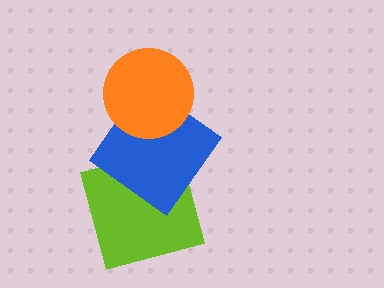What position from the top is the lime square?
The lime square is 3rd from the top.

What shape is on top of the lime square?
The blue diamond is on top of the lime square.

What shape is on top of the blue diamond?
The orange circle is on top of the blue diamond.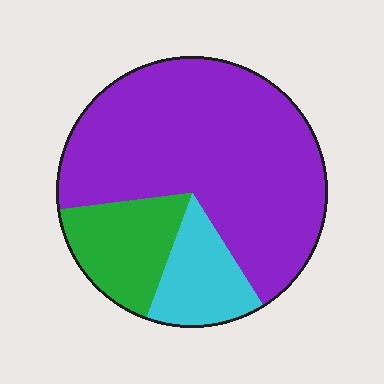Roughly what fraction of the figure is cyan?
Cyan takes up less than a sixth of the figure.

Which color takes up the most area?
Purple, at roughly 70%.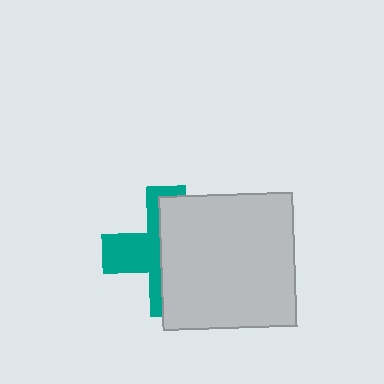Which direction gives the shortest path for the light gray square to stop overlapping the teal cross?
Moving right gives the shortest separation.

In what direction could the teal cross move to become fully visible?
The teal cross could move left. That would shift it out from behind the light gray square entirely.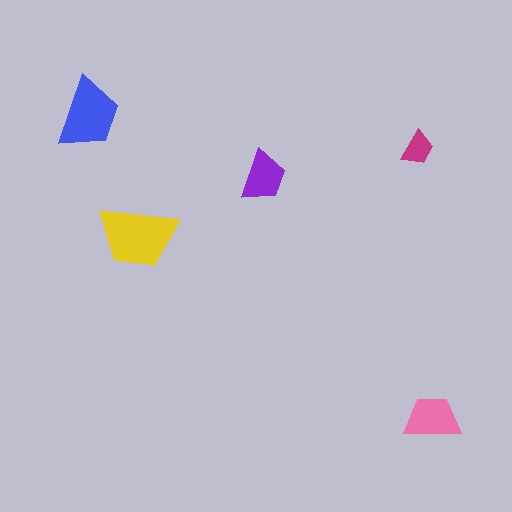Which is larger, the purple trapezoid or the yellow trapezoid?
The yellow one.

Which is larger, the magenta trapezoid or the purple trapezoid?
The purple one.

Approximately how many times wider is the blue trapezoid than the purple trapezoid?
About 1.5 times wider.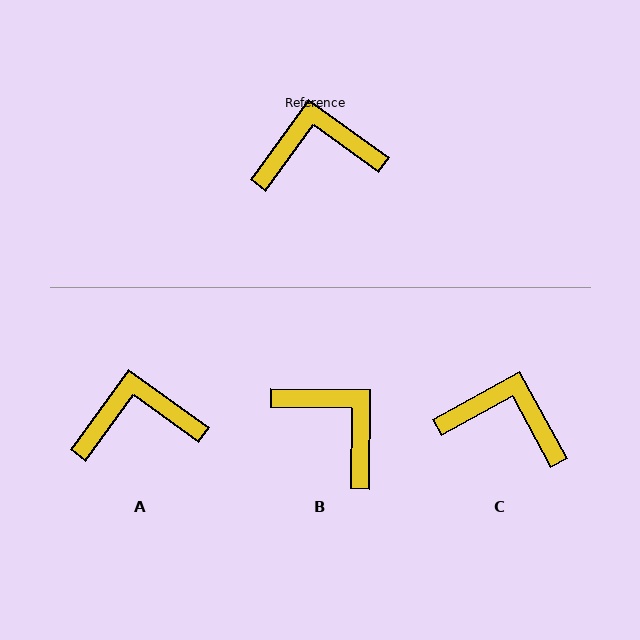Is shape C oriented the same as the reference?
No, it is off by about 25 degrees.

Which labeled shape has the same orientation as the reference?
A.